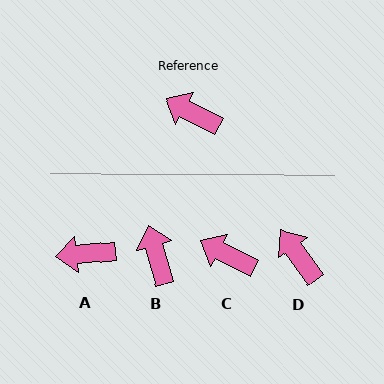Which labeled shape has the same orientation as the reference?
C.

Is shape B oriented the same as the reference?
No, it is off by about 46 degrees.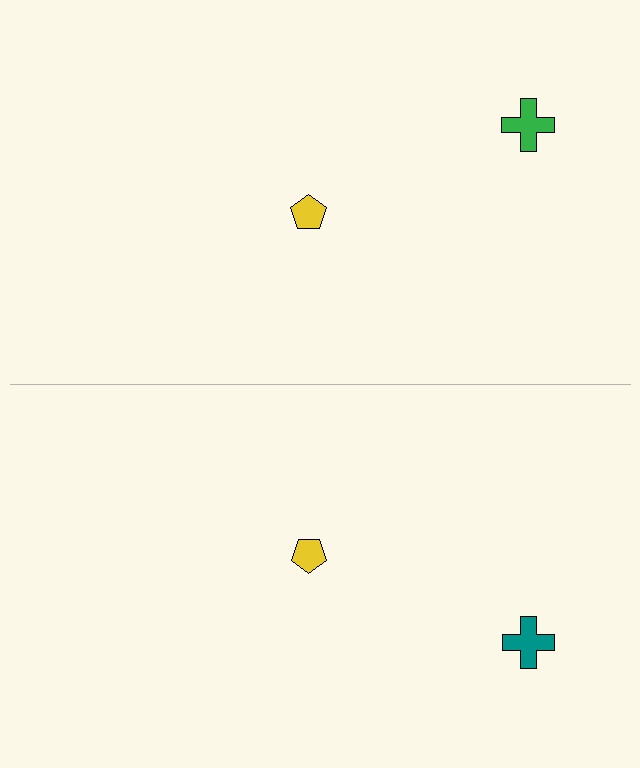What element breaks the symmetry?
The teal cross on the bottom side breaks the symmetry — its mirror counterpart is green.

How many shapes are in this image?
There are 4 shapes in this image.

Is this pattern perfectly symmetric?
No, the pattern is not perfectly symmetric. The teal cross on the bottom side breaks the symmetry — its mirror counterpart is green.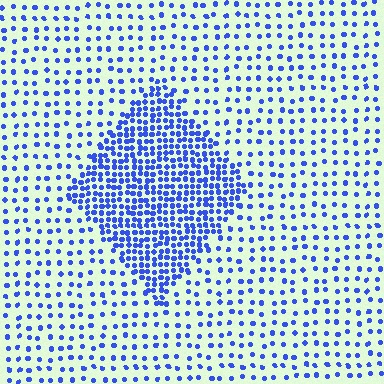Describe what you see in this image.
The image contains small blue elements arranged at two different densities. A diamond-shaped region is visible where the elements are more densely packed than the surrounding area.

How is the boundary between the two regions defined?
The boundary is defined by a change in element density (approximately 2.7x ratio). All elements are the same color, size, and shape.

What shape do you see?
I see a diamond.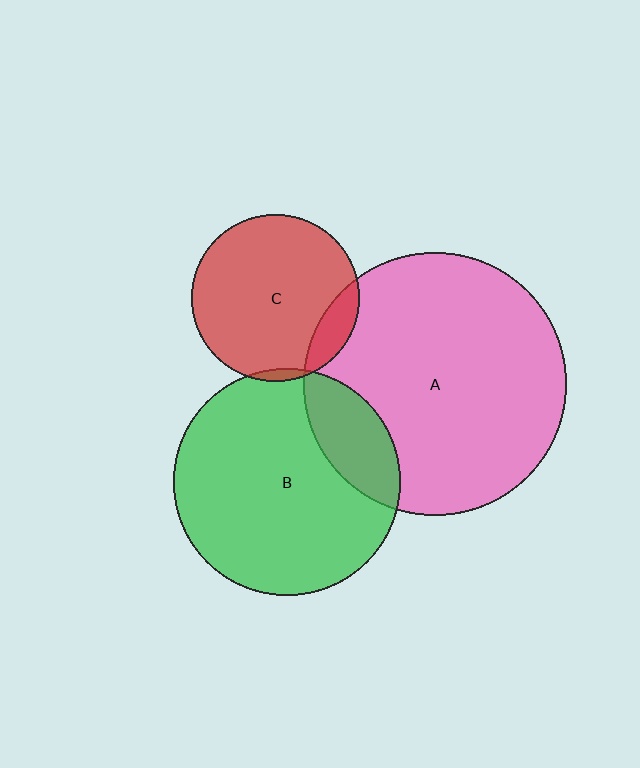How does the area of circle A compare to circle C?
Approximately 2.5 times.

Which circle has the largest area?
Circle A (pink).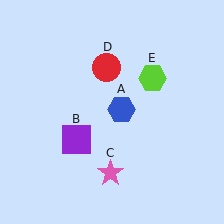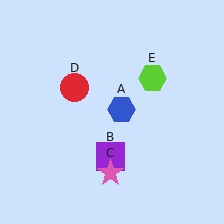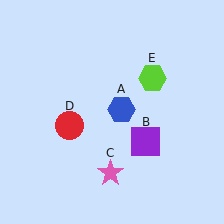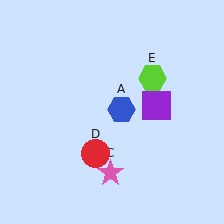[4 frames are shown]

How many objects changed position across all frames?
2 objects changed position: purple square (object B), red circle (object D).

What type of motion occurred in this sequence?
The purple square (object B), red circle (object D) rotated counterclockwise around the center of the scene.